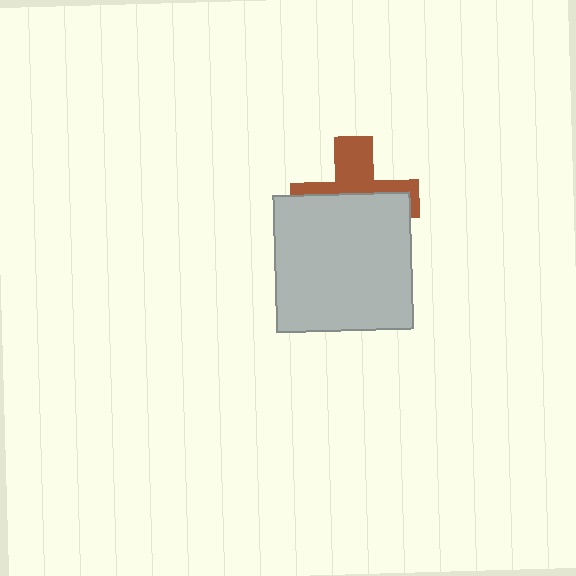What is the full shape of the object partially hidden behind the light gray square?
The partially hidden object is a brown cross.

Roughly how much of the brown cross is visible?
A small part of it is visible (roughly 42%).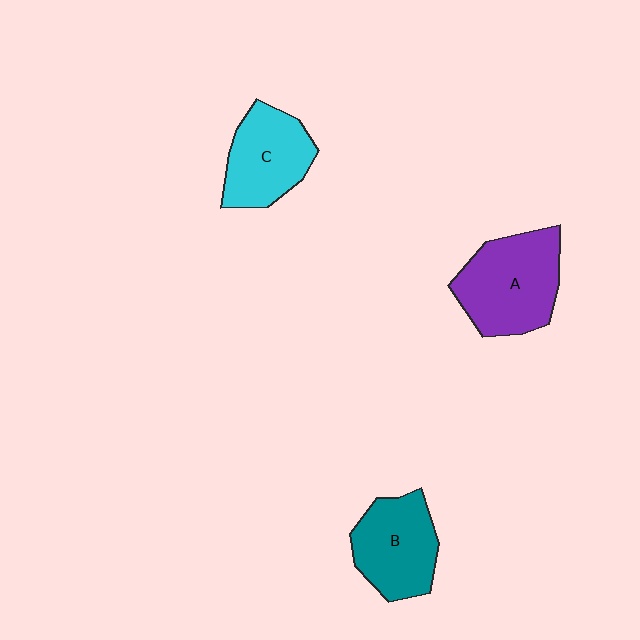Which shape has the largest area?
Shape A (purple).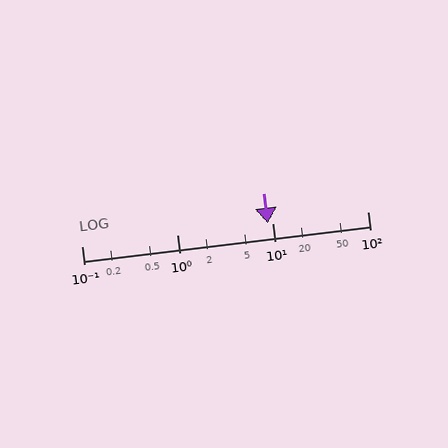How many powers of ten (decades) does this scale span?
The scale spans 3 decades, from 0.1 to 100.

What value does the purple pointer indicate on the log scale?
The pointer indicates approximately 8.9.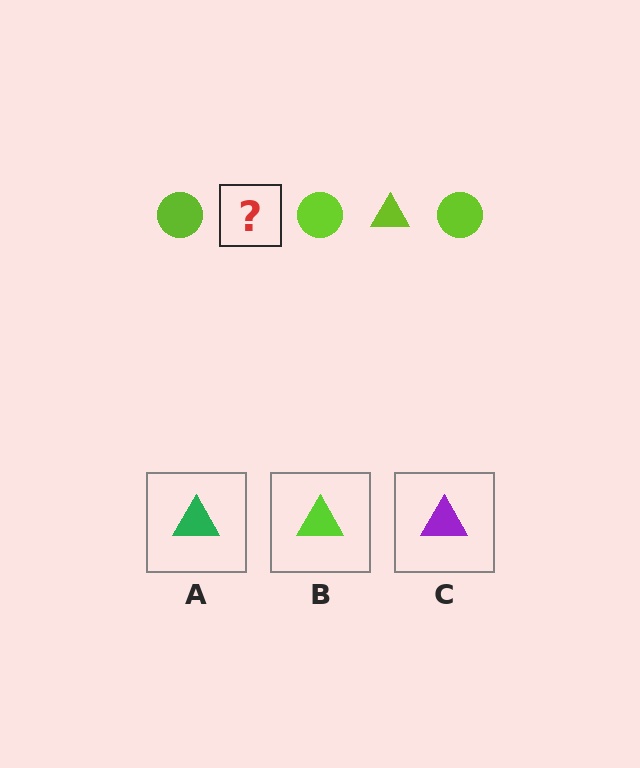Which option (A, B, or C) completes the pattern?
B.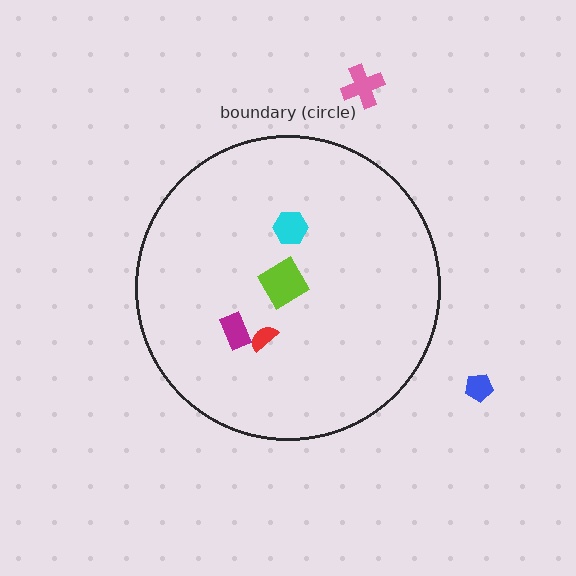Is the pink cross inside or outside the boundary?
Outside.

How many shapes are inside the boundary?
4 inside, 2 outside.